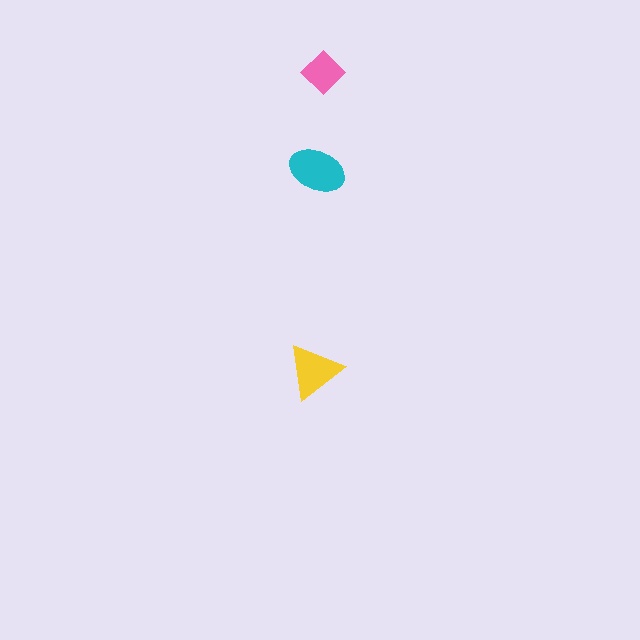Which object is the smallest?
The pink diamond.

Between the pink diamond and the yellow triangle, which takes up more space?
The yellow triangle.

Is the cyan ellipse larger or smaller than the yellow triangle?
Larger.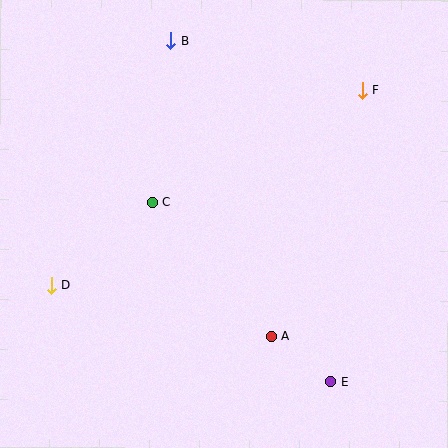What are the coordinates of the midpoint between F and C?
The midpoint between F and C is at (257, 146).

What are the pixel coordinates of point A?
Point A is at (272, 337).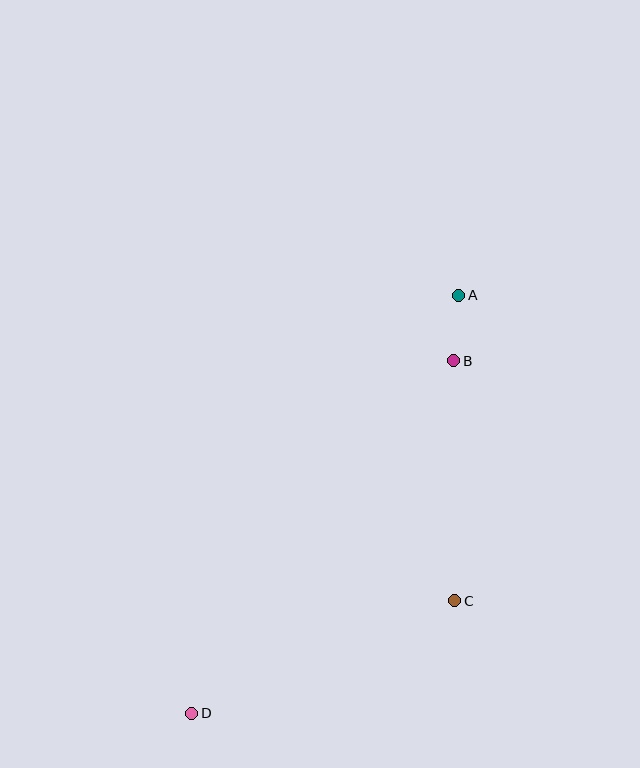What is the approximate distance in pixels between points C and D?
The distance between C and D is approximately 286 pixels.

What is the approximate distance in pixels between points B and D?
The distance between B and D is approximately 439 pixels.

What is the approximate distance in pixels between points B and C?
The distance between B and C is approximately 240 pixels.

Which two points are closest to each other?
Points A and B are closest to each other.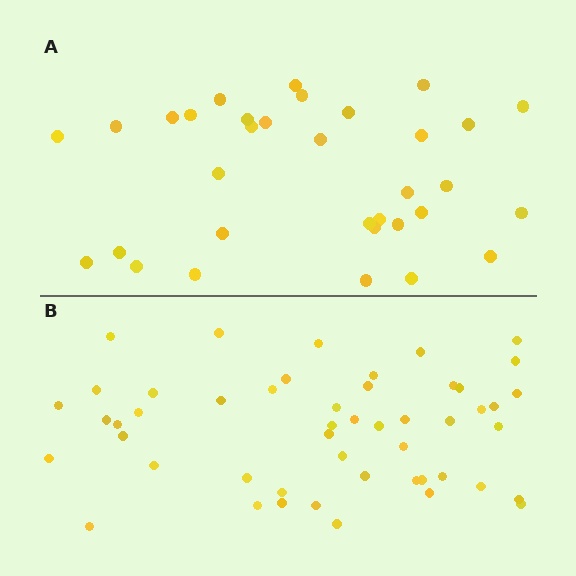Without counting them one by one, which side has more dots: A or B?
Region B (the bottom region) has more dots.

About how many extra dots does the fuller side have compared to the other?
Region B has approximately 15 more dots than region A.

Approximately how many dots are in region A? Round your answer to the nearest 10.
About 30 dots. (The exact count is 33, which rounds to 30.)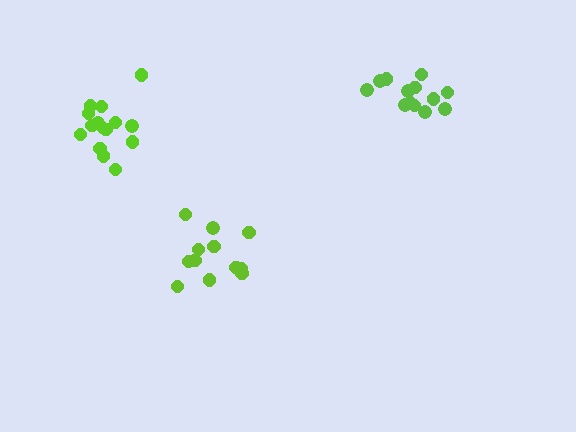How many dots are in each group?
Group 1: 12 dots, Group 2: 15 dots, Group 3: 13 dots (40 total).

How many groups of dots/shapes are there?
There are 3 groups.